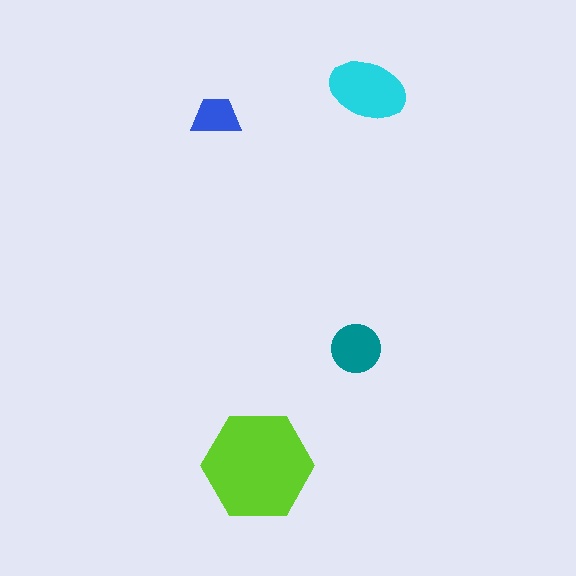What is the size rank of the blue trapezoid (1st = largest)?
4th.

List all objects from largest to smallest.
The lime hexagon, the cyan ellipse, the teal circle, the blue trapezoid.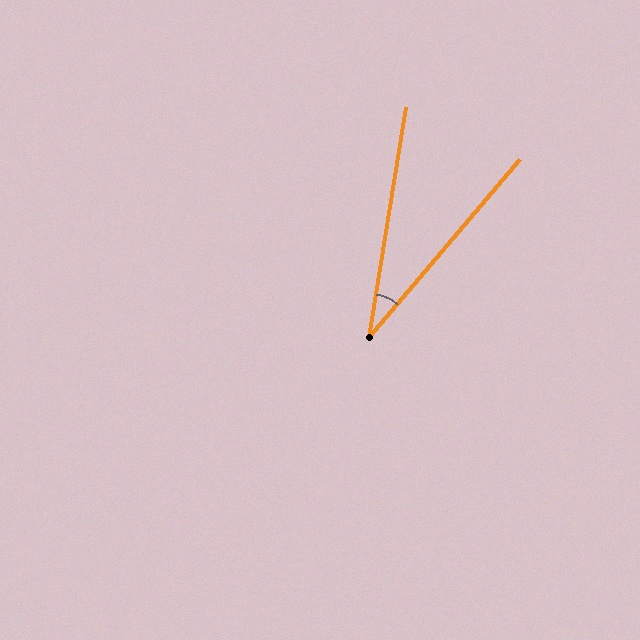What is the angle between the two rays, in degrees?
Approximately 31 degrees.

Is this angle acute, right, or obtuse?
It is acute.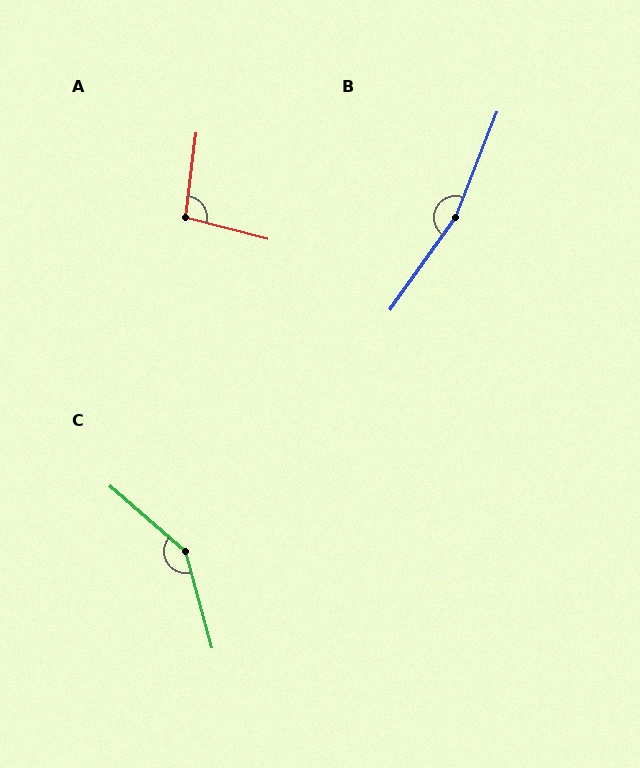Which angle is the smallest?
A, at approximately 97 degrees.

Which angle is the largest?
B, at approximately 167 degrees.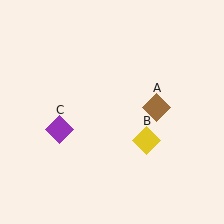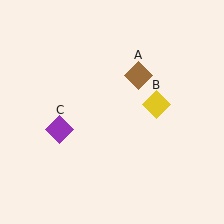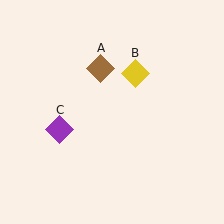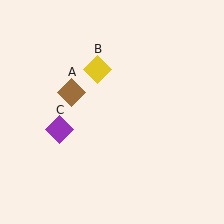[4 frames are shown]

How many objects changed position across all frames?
2 objects changed position: brown diamond (object A), yellow diamond (object B).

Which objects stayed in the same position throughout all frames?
Purple diamond (object C) remained stationary.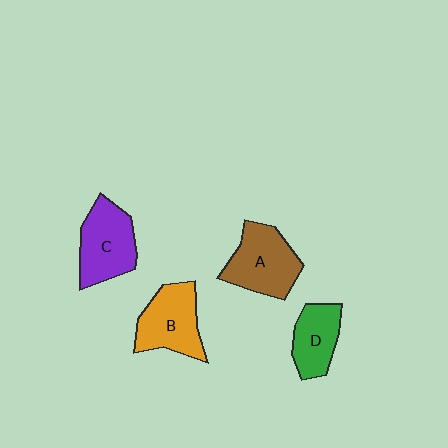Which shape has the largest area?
Shape A (brown).